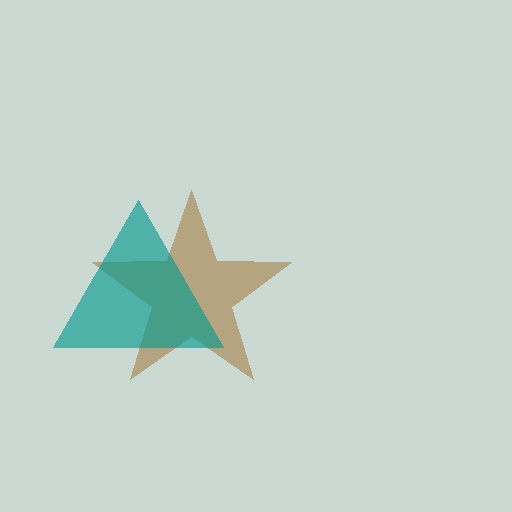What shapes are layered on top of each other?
The layered shapes are: a brown star, a teal triangle.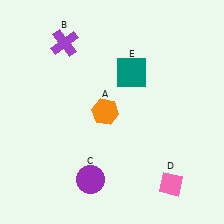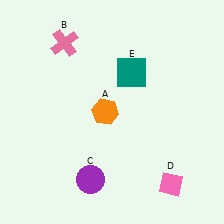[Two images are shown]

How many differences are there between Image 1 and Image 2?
There is 1 difference between the two images.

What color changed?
The cross (B) changed from purple in Image 1 to pink in Image 2.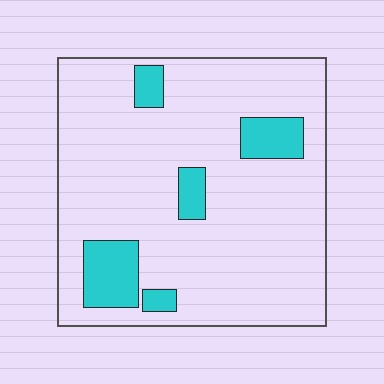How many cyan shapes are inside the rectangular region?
5.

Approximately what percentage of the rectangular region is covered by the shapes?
Approximately 15%.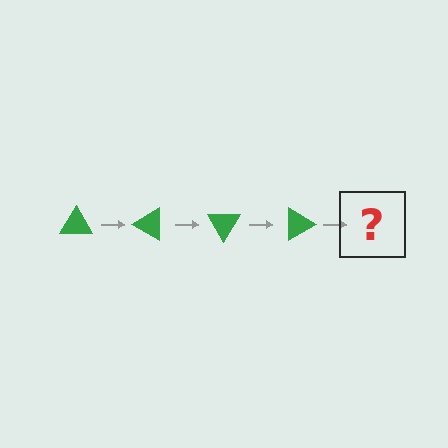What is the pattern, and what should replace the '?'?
The pattern is that the triangle rotates 30 degrees each step. The '?' should be a green triangle rotated 120 degrees.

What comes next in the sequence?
The next element should be a green triangle rotated 120 degrees.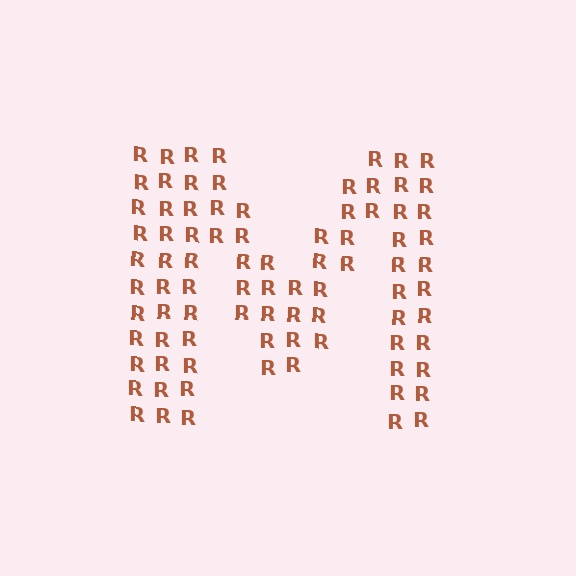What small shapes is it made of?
It is made of small letter R's.